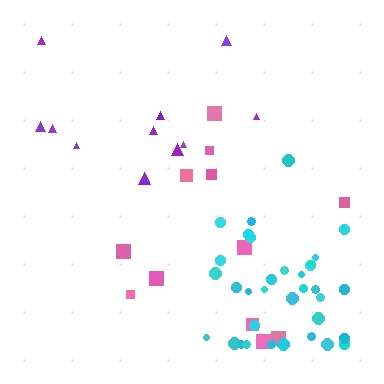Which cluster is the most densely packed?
Cyan.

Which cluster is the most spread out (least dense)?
Purple.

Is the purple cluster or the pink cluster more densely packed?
Pink.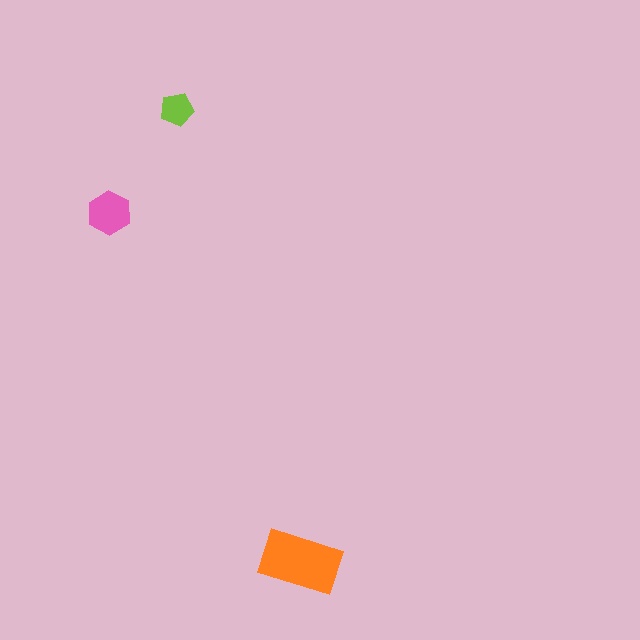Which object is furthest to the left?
The pink hexagon is leftmost.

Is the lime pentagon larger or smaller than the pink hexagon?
Smaller.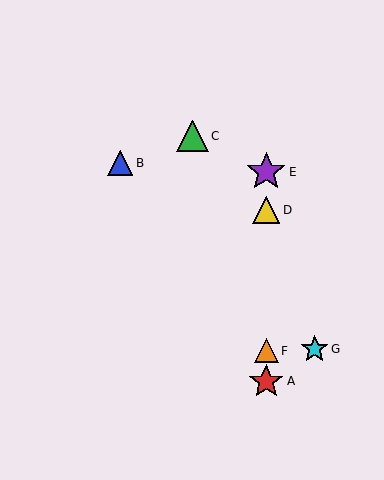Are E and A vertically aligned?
Yes, both are at x≈266.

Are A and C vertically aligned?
No, A is at x≈266 and C is at x≈193.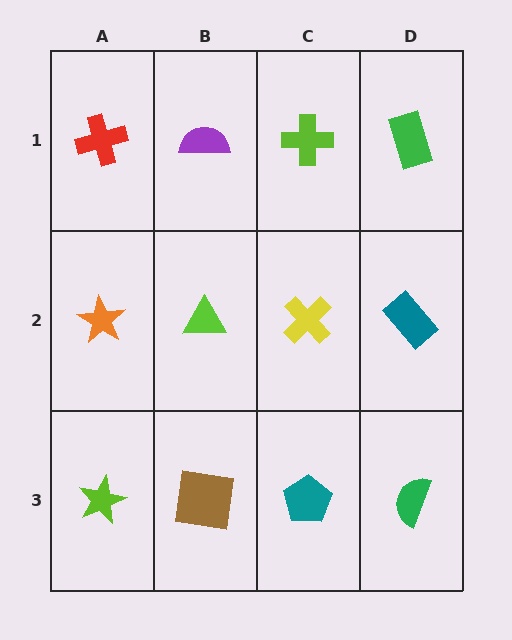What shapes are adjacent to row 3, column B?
A lime triangle (row 2, column B), a lime star (row 3, column A), a teal pentagon (row 3, column C).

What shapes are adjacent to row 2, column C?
A lime cross (row 1, column C), a teal pentagon (row 3, column C), a lime triangle (row 2, column B), a teal rectangle (row 2, column D).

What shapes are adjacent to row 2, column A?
A red cross (row 1, column A), a lime star (row 3, column A), a lime triangle (row 2, column B).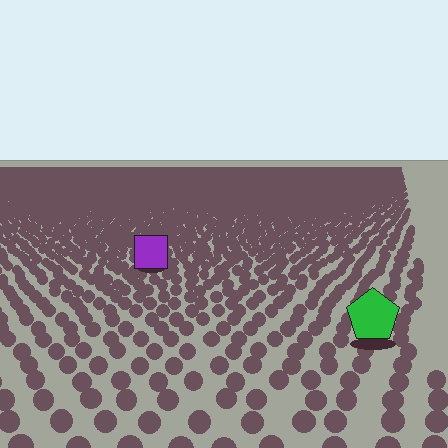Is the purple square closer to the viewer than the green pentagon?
No. The green pentagon is closer — you can tell from the texture gradient: the ground texture is coarser near it.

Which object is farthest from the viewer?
The purple square is farthest from the viewer. It appears smaller and the ground texture around it is denser.